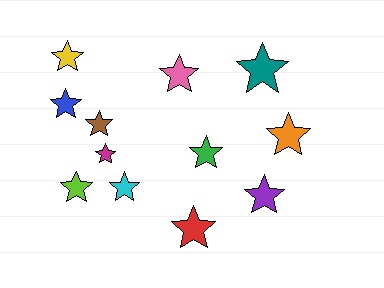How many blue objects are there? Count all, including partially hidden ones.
There is 1 blue object.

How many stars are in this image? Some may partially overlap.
There are 12 stars.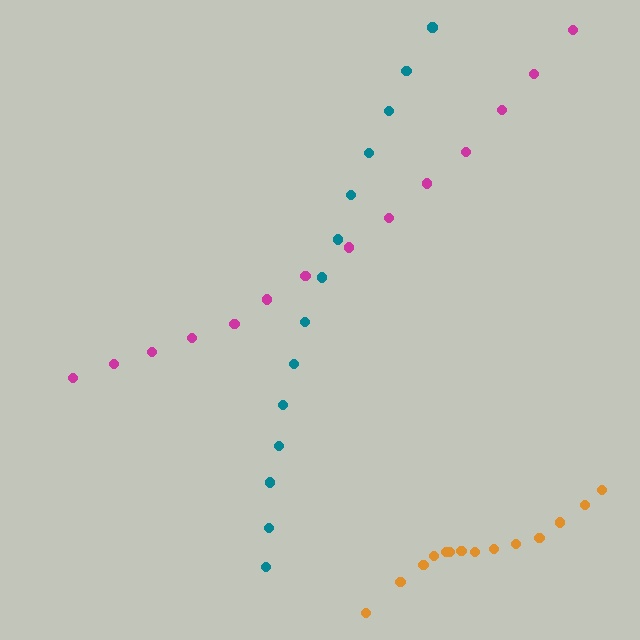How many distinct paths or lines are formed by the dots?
There are 3 distinct paths.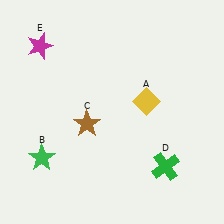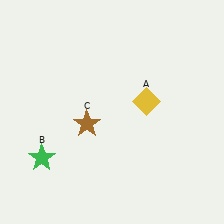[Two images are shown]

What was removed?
The magenta star (E), the green cross (D) were removed in Image 2.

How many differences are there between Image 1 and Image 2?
There are 2 differences between the two images.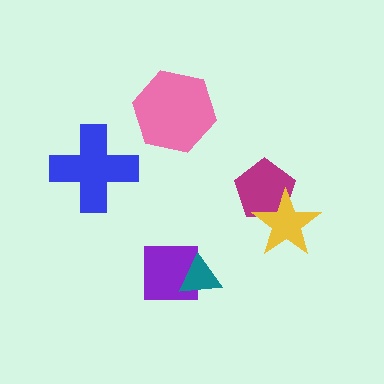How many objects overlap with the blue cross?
0 objects overlap with the blue cross.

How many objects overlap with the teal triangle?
1 object overlaps with the teal triangle.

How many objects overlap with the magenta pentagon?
1 object overlaps with the magenta pentagon.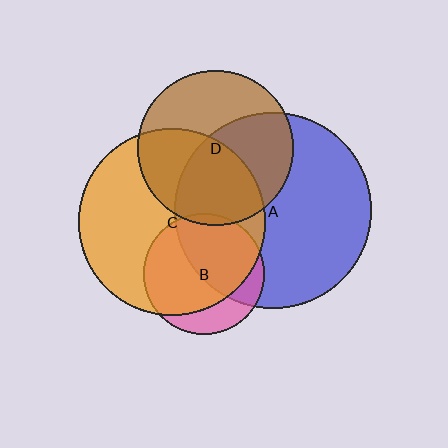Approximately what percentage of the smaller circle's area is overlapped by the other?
Approximately 50%.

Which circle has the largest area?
Circle A (blue).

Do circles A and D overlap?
Yes.